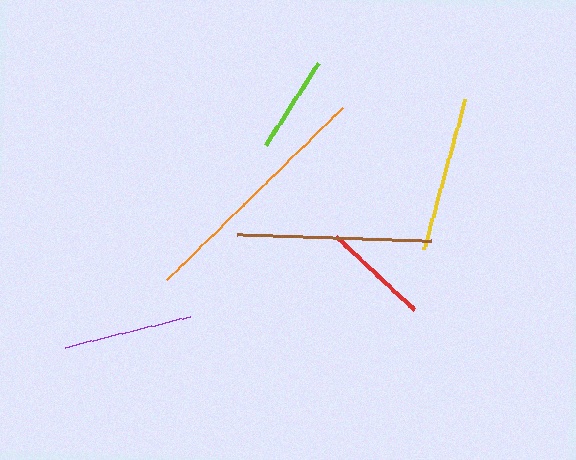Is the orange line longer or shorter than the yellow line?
The orange line is longer than the yellow line.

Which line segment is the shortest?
The lime line is the shortest at approximately 98 pixels.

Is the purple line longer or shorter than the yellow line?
The yellow line is longer than the purple line.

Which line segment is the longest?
The orange line is the longest at approximately 246 pixels.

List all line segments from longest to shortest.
From longest to shortest: orange, brown, yellow, purple, red, lime.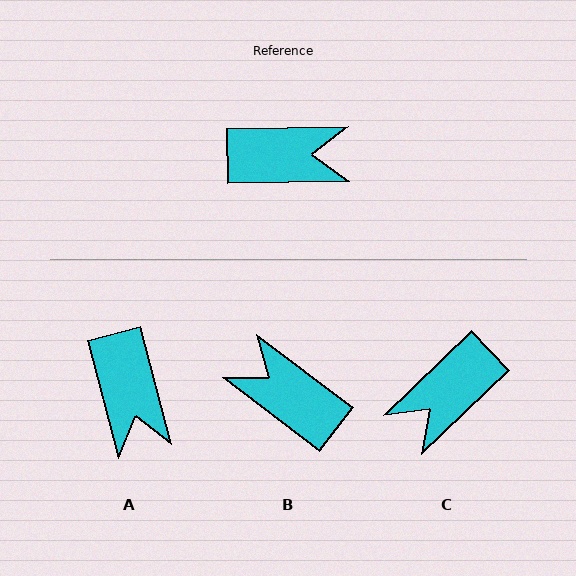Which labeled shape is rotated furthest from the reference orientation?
B, about 142 degrees away.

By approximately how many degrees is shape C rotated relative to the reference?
Approximately 137 degrees clockwise.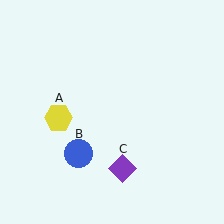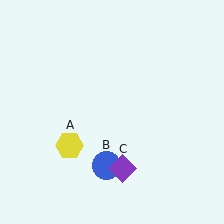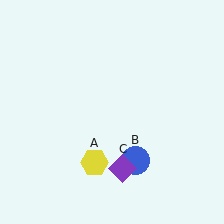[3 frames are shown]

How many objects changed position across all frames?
2 objects changed position: yellow hexagon (object A), blue circle (object B).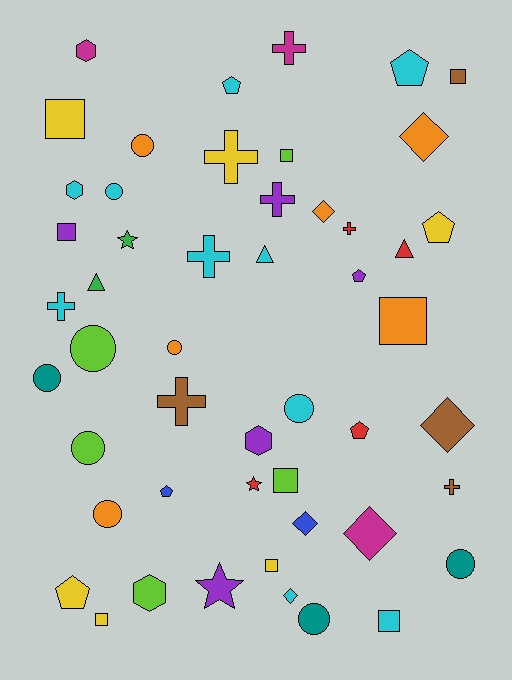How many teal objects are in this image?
There are 3 teal objects.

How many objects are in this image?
There are 50 objects.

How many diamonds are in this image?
There are 6 diamonds.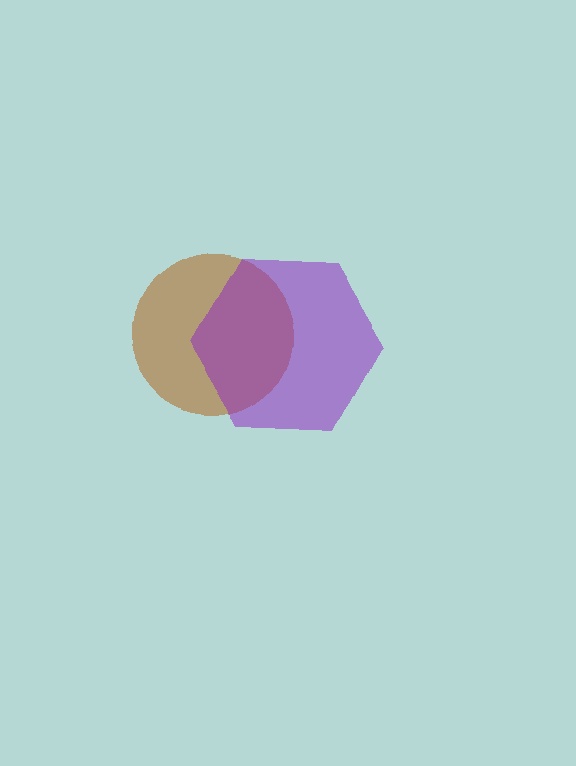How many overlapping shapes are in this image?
There are 2 overlapping shapes in the image.